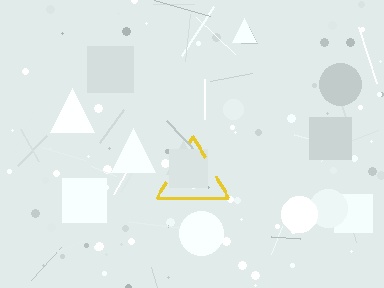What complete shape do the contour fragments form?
The contour fragments form a triangle.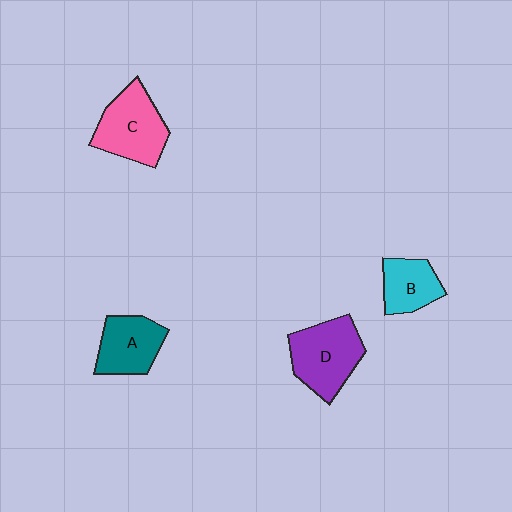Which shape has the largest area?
Shape D (purple).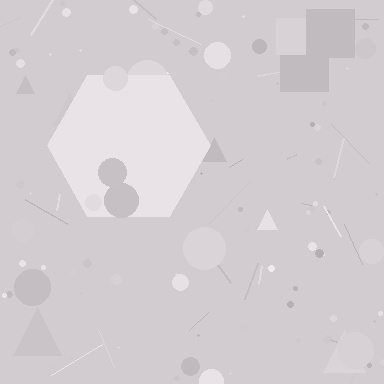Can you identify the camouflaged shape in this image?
The camouflaged shape is a hexagon.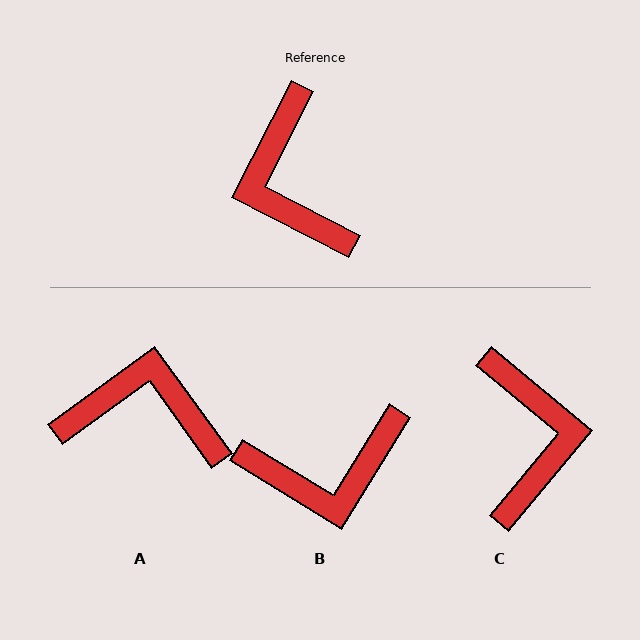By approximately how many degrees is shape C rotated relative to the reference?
Approximately 167 degrees counter-clockwise.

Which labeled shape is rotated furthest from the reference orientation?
C, about 167 degrees away.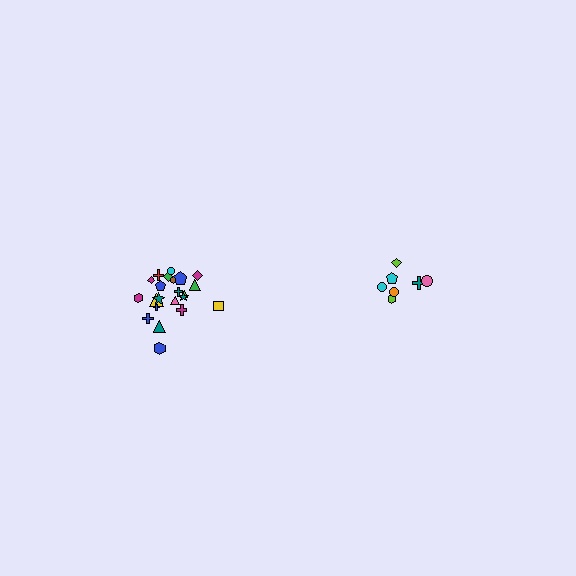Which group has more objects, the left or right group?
The left group.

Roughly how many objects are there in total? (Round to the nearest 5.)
Roughly 30 objects in total.